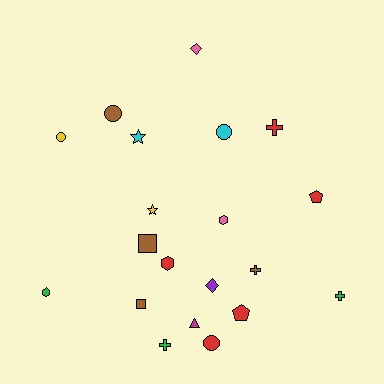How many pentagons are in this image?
There are 2 pentagons.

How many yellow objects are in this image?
There are 2 yellow objects.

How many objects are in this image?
There are 20 objects.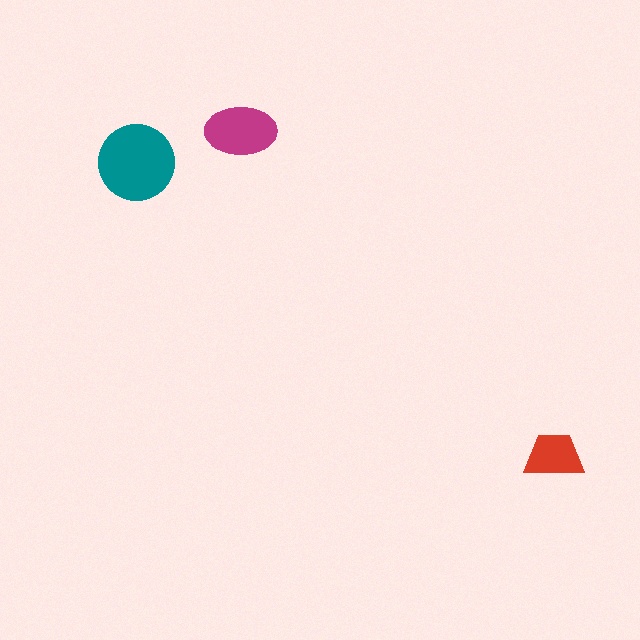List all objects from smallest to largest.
The red trapezoid, the magenta ellipse, the teal circle.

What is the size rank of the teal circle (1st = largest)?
1st.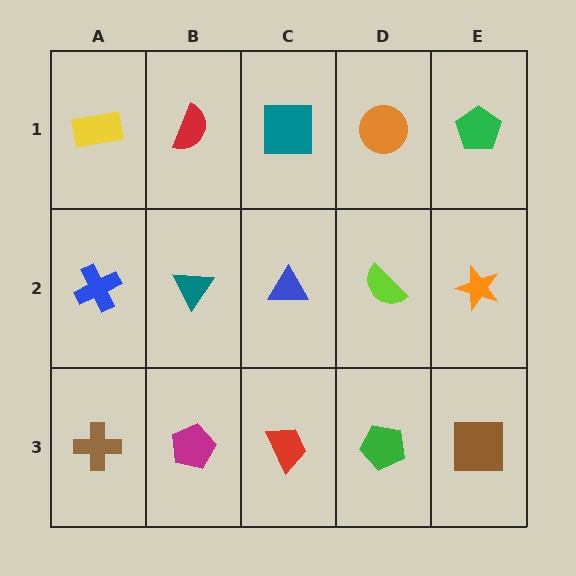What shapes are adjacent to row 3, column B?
A teal triangle (row 2, column B), a brown cross (row 3, column A), a red trapezoid (row 3, column C).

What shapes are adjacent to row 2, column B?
A red semicircle (row 1, column B), a magenta pentagon (row 3, column B), a blue cross (row 2, column A), a blue triangle (row 2, column C).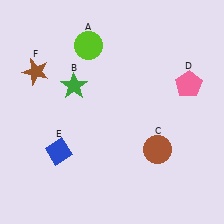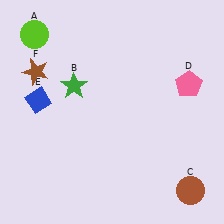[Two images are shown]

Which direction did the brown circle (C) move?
The brown circle (C) moved down.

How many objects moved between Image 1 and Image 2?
3 objects moved between the two images.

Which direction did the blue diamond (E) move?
The blue diamond (E) moved up.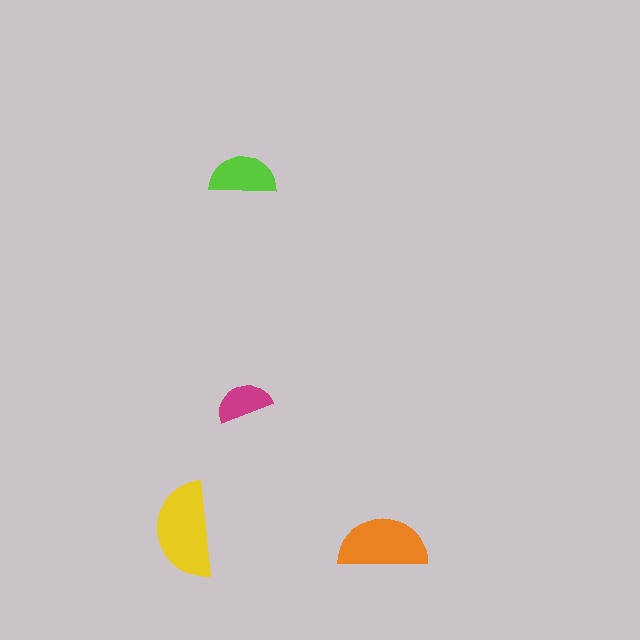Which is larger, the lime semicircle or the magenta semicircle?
The lime one.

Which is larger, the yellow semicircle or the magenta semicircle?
The yellow one.